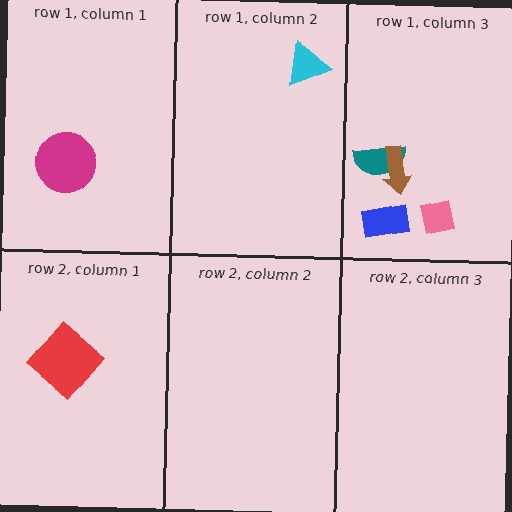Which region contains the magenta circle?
The row 1, column 1 region.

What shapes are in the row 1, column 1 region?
The magenta circle.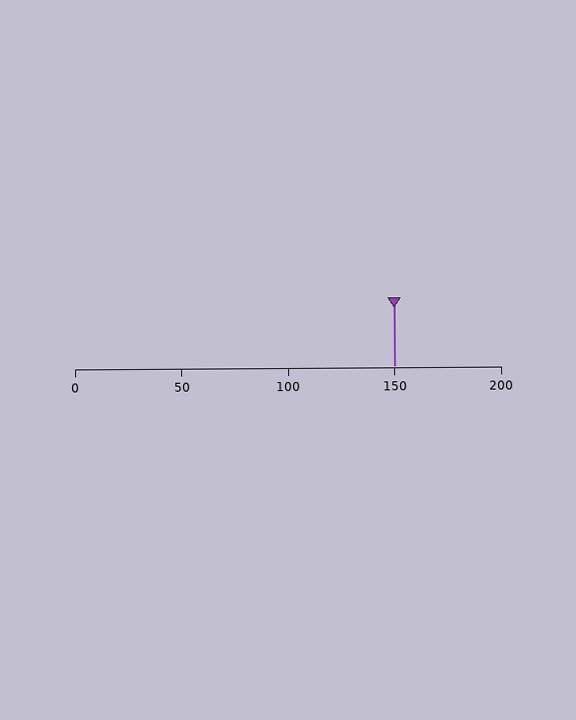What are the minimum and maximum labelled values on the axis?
The axis runs from 0 to 200.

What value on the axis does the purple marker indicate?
The marker indicates approximately 150.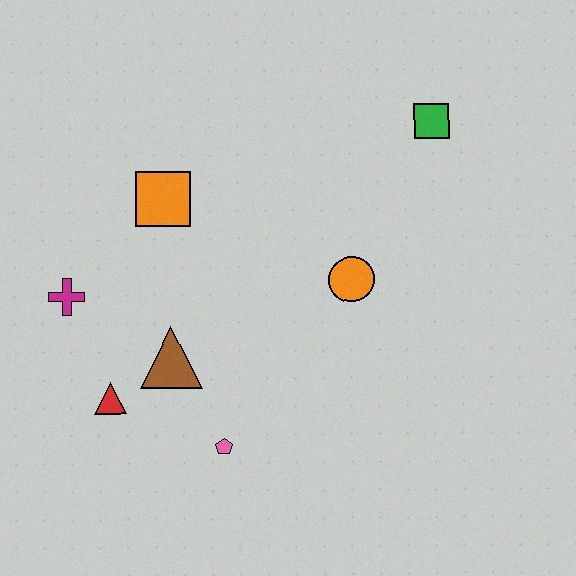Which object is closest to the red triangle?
The brown triangle is closest to the red triangle.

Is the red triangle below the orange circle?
Yes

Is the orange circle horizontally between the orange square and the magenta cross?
No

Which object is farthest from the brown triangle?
The green square is farthest from the brown triangle.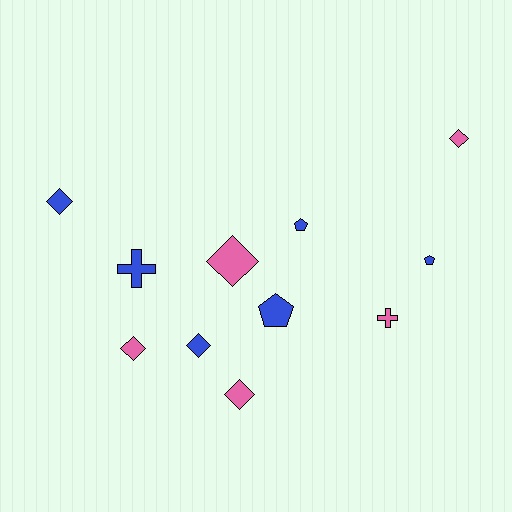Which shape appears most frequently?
Diamond, with 6 objects.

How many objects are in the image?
There are 11 objects.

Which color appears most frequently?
Blue, with 6 objects.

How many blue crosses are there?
There is 1 blue cross.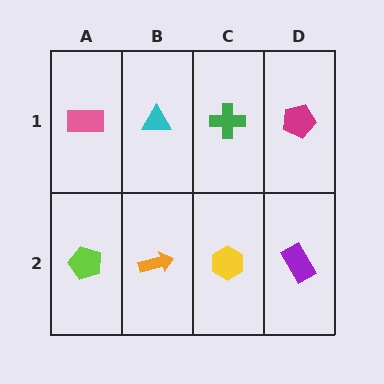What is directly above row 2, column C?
A green cross.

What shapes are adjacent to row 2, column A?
A pink rectangle (row 1, column A), an orange arrow (row 2, column B).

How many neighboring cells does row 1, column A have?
2.